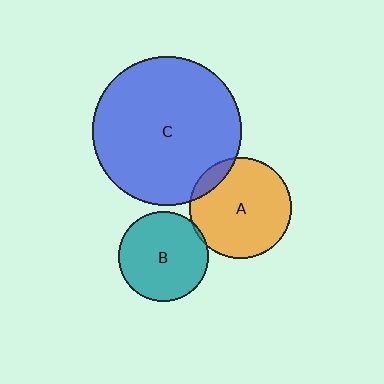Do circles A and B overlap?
Yes.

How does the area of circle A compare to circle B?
Approximately 1.3 times.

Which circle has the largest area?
Circle C (blue).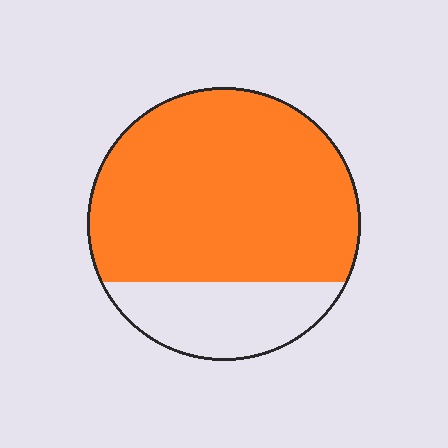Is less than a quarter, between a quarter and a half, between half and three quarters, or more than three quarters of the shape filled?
More than three quarters.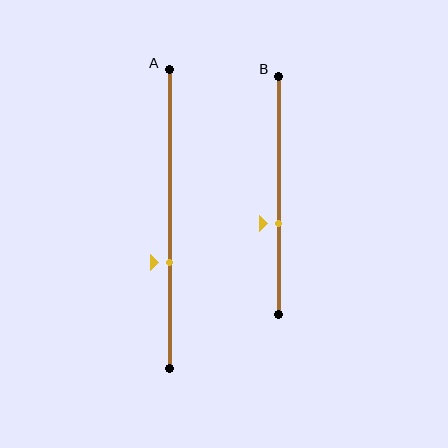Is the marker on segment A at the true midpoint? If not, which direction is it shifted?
No, the marker on segment A is shifted downward by about 14% of the segment length.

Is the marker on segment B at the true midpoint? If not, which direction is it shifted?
No, the marker on segment B is shifted downward by about 12% of the segment length.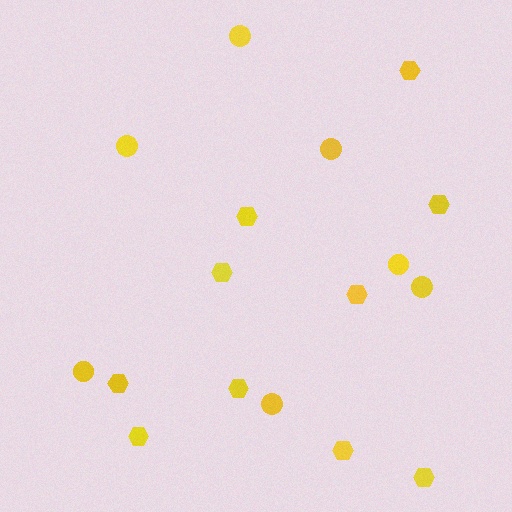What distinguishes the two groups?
There are 2 groups: one group of circles (7) and one group of hexagons (10).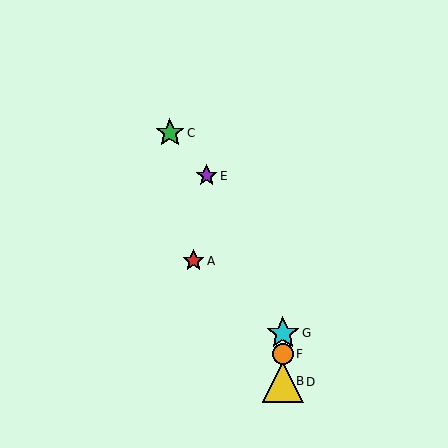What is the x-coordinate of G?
Object G is at x≈283.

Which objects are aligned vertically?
Objects B, D, F, G are aligned vertically.